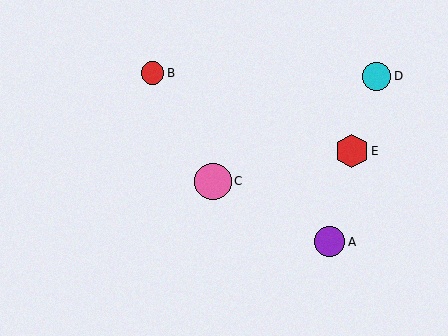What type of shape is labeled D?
Shape D is a cyan circle.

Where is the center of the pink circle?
The center of the pink circle is at (213, 181).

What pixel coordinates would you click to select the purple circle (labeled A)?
Click at (329, 242) to select the purple circle A.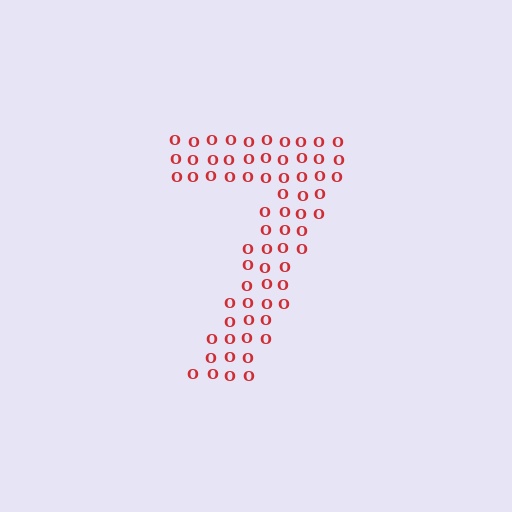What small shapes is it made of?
It is made of small letter O's.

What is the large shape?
The large shape is the digit 7.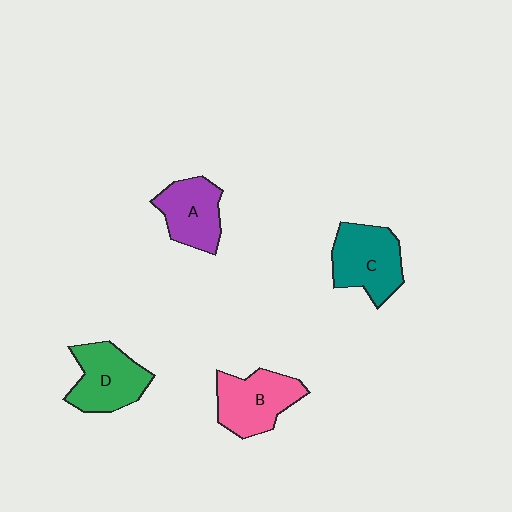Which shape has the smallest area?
Shape A (purple).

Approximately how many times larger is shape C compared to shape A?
Approximately 1.2 times.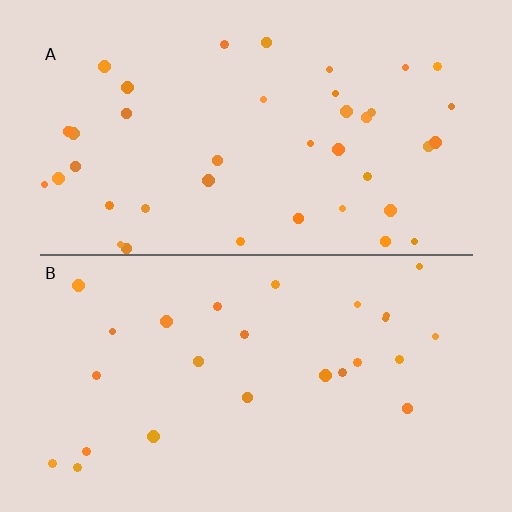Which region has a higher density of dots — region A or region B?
A (the top).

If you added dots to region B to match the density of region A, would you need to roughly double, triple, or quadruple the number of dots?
Approximately double.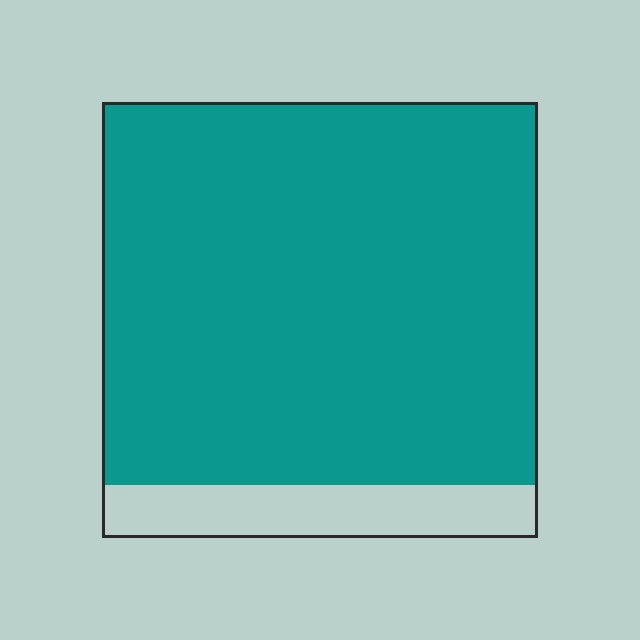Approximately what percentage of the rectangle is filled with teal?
Approximately 90%.